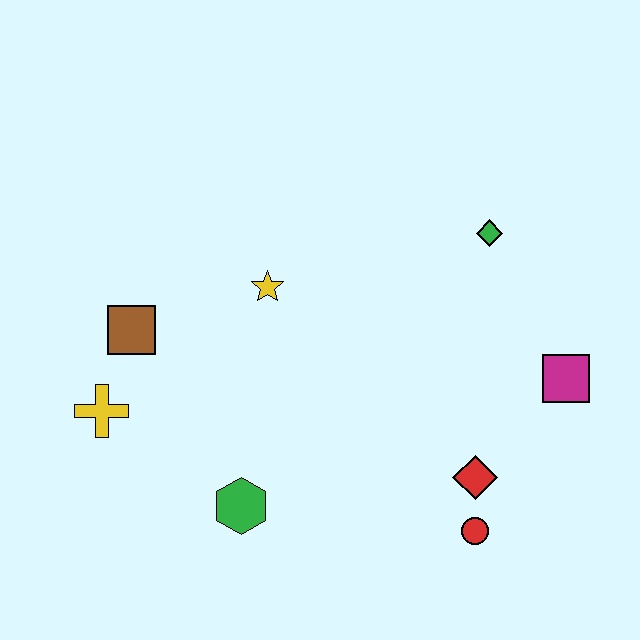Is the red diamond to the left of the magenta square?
Yes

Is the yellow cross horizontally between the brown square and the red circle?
No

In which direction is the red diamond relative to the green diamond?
The red diamond is below the green diamond.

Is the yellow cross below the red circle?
No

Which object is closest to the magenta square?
The red diamond is closest to the magenta square.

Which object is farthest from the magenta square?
The yellow cross is farthest from the magenta square.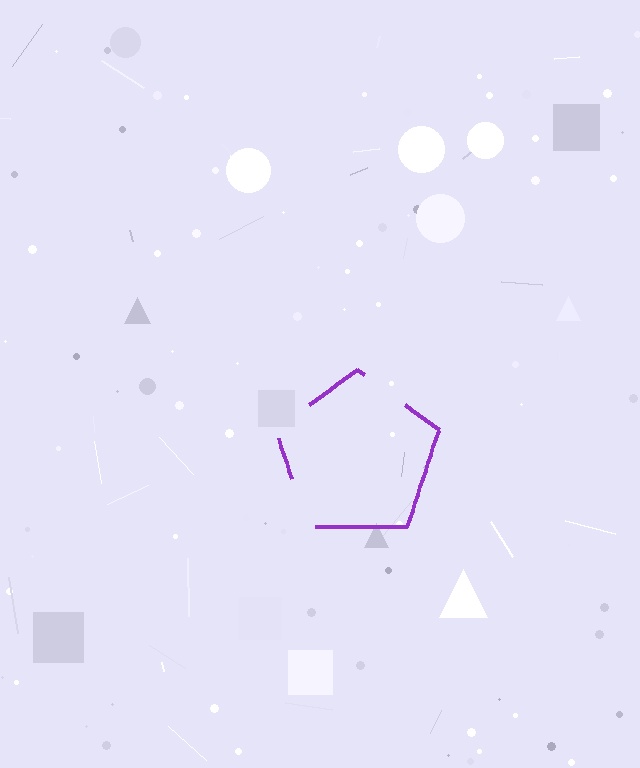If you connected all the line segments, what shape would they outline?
They would outline a pentagon.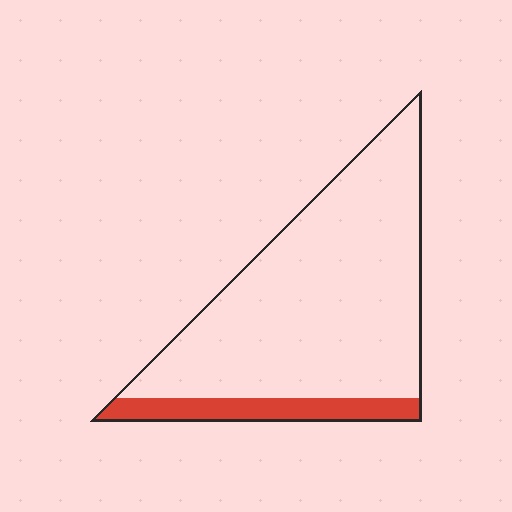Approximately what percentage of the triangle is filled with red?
Approximately 15%.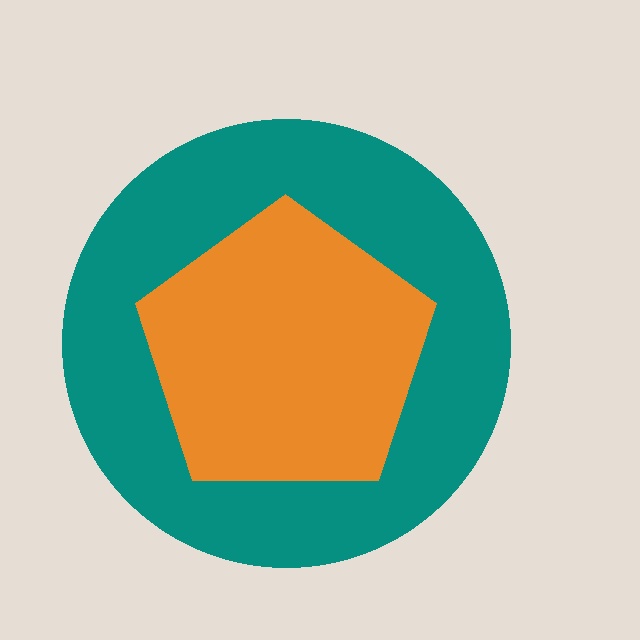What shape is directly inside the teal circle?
The orange pentagon.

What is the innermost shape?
The orange pentagon.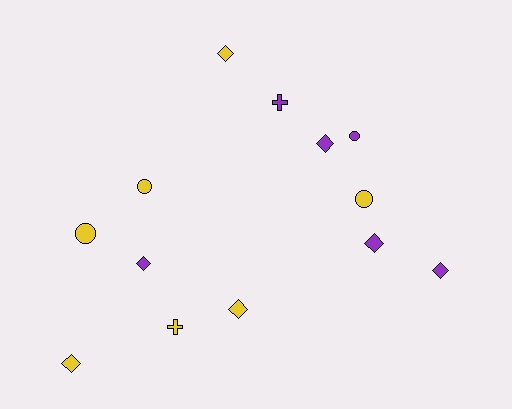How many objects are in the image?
There are 13 objects.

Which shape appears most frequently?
Diamond, with 7 objects.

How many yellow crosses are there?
There is 1 yellow cross.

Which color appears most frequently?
Yellow, with 7 objects.